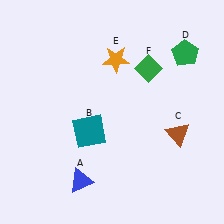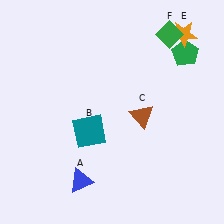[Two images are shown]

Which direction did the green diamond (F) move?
The green diamond (F) moved up.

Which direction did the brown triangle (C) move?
The brown triangle (C) moved left.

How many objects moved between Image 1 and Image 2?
3 objects moved between the two images.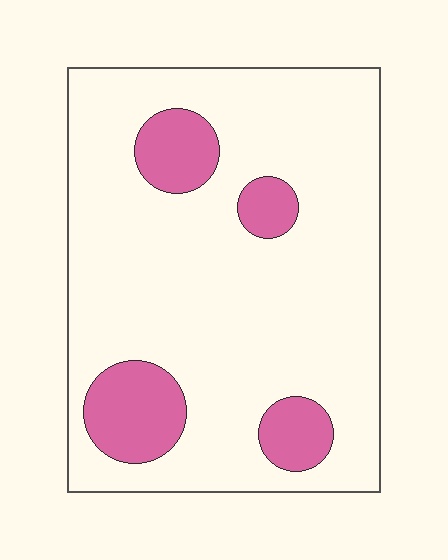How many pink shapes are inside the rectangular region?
4.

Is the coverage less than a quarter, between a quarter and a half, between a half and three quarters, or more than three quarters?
Less than a quarter.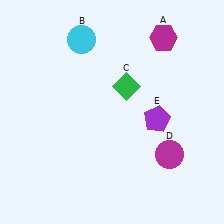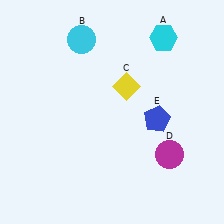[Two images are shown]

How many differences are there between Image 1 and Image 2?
There are 3 differences between the two images.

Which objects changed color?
A changed from magenta to cyan. C changed from green to yellow. E changed from purple to blue.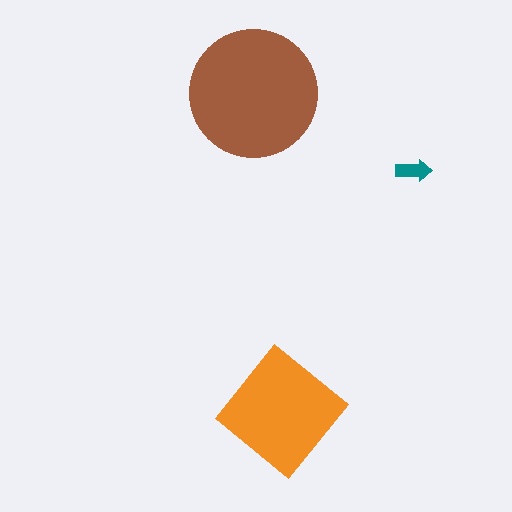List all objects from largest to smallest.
The brown circle, the orange diamond, the teal arrow.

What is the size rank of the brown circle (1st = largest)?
1st.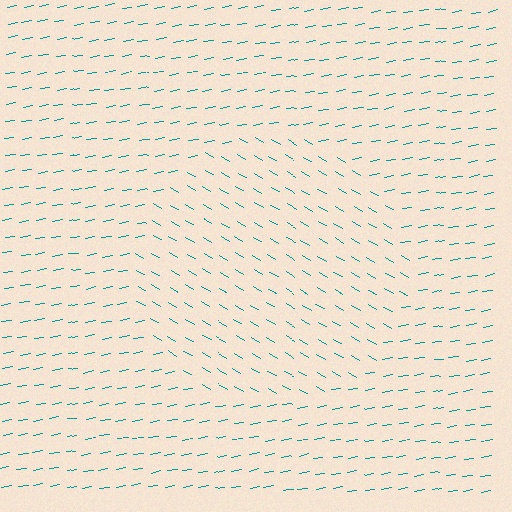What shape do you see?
I see a circle.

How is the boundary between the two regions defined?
The boundary is defined purely by a change in line orientation (approximately 40 degrees difference). All lines are the same color and thickness.